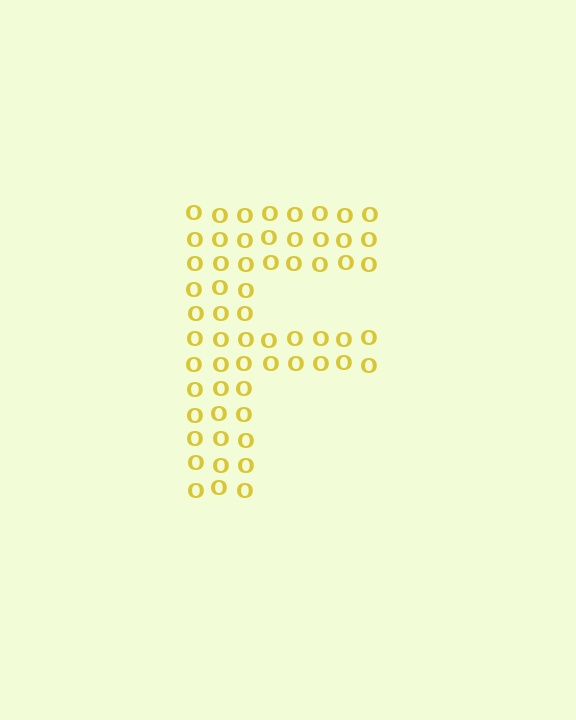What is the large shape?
The large shape is the letter F.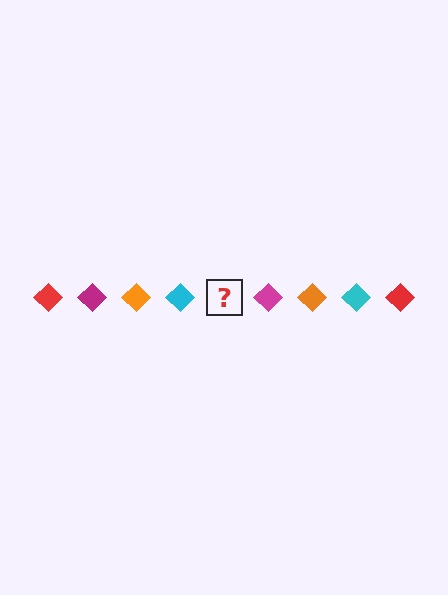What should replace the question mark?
The question mark should be replaced with a red diamond.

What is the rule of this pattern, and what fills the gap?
The rule is that the pattern cycles through red, magenta, orange, cyan diamonds. The gap should be filled with a red diamond.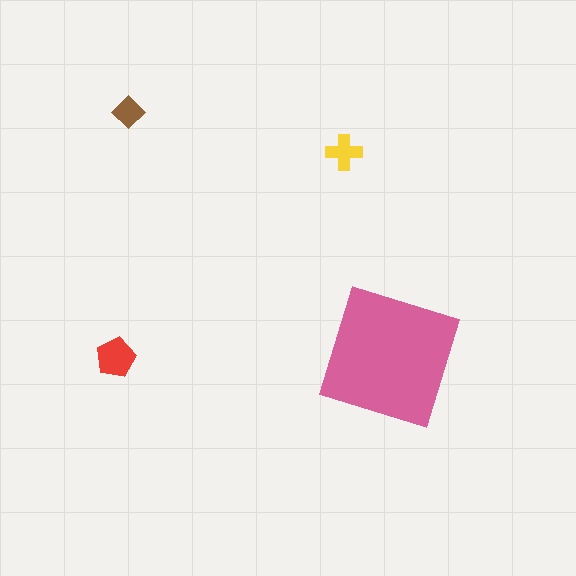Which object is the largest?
The pink square.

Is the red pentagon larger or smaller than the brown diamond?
Larger.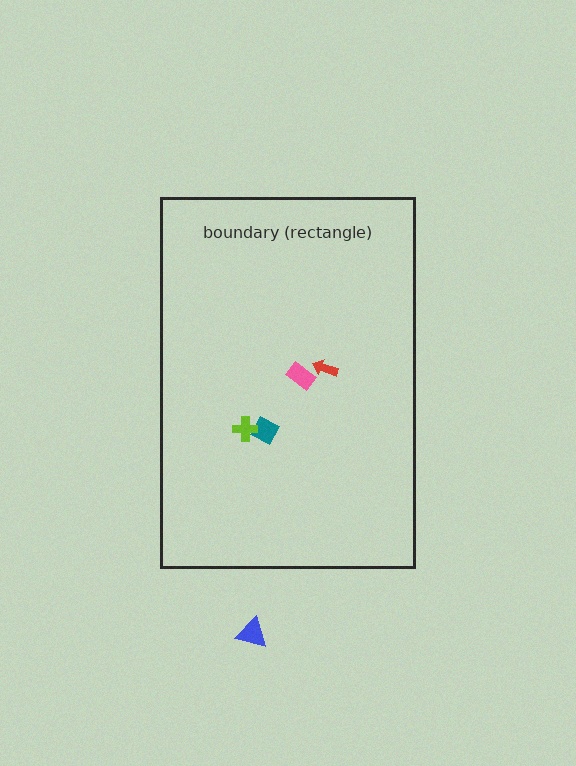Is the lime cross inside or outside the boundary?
Inside.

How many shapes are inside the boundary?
4 inside, 1 outside.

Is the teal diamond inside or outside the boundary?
Inside.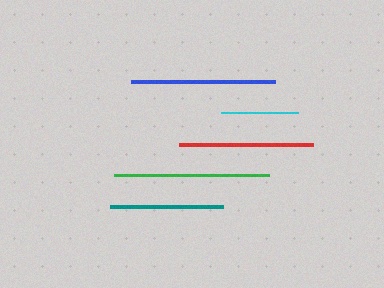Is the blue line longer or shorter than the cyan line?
The blue line is longer than the cyan line.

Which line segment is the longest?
The green line is the longest at approximately 154 pixels.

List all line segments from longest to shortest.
From longest to shortest: green, blue, red, teal, cyan.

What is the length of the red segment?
The red segment is approximately 134 pixels long.